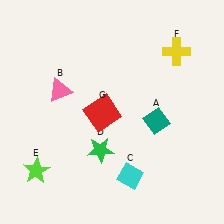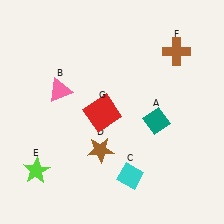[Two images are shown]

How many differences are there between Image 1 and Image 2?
There are 2 differences between the two images.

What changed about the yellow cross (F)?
In Image 1, F is yellow. In Image 2, it changed to brown.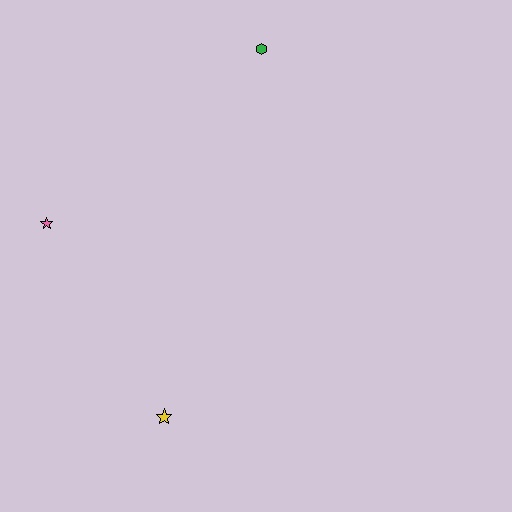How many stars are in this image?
There are 2 stars.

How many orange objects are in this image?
There are no orange objects.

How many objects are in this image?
There are 3 objects.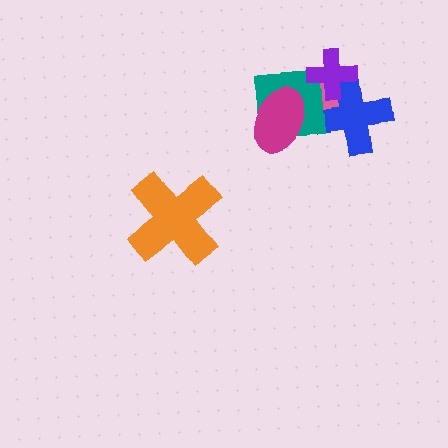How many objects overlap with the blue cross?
3 objects overlap with the blue cross.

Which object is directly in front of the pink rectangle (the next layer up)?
The blue cross is directly in front of the pink rectangle.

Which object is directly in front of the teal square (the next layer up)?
The purple cross is directly in front of the teal square.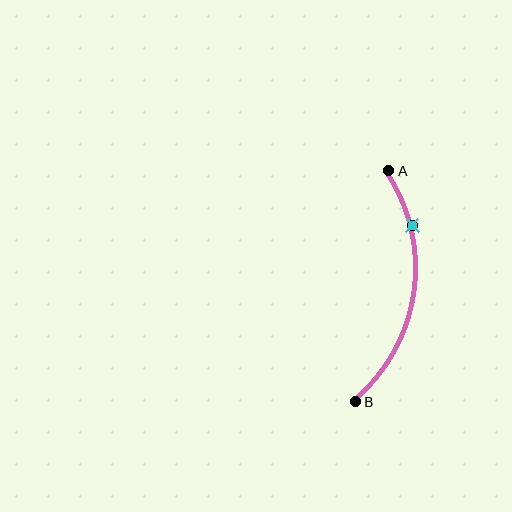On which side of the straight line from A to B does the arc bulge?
The arc bulges to the right of the straight line connecting A and B.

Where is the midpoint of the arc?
The arc midpoint is the point on the curve farthest from the straight line joining A and B. It sits to the right of that line.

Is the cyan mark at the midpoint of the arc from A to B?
No. The cyan mark lies on the arc but is closer to endpoint A. The arc midpoint would be at the point on the curve equidistant along the arc from both A and B.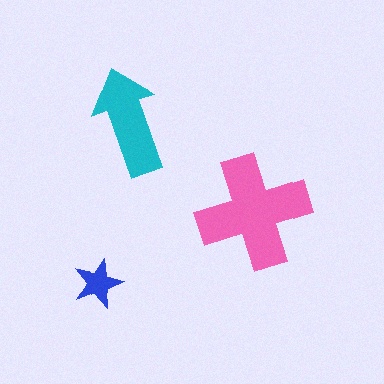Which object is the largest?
The pink cross.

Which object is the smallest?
The blue star.